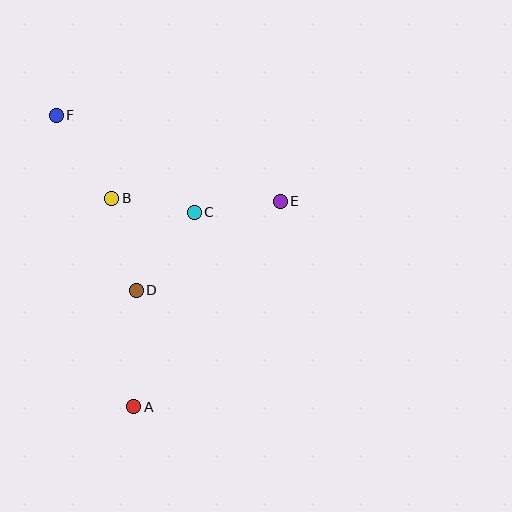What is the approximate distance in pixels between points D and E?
The distance between D and E is approximately 169 pixels.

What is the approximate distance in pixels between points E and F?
The distance between E and F is approximately 240 pixels.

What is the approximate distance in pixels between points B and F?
The distance between B and F is approximately 100 pixels.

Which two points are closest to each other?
Points B and C are closest to each other.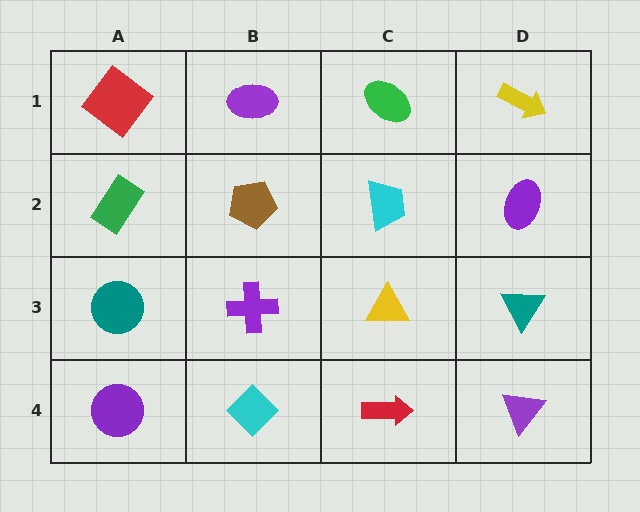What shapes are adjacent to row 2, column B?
A purple ellipse (row 1, column B), a purple cross (row 3, column B), a green rectangle (row 2, column A), a cyan trapezoid (row 2, column C).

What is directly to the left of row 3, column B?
A teal circle.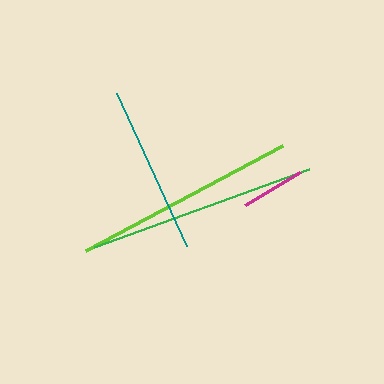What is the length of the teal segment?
The teal segment is approximately 168 pixels long.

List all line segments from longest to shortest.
From longest to shortest: green, lime, teal, magenta.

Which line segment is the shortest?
The magenta line is the shortest at approximately 64 pixels.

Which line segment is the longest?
The green line is the longest at approximately 229 pixels.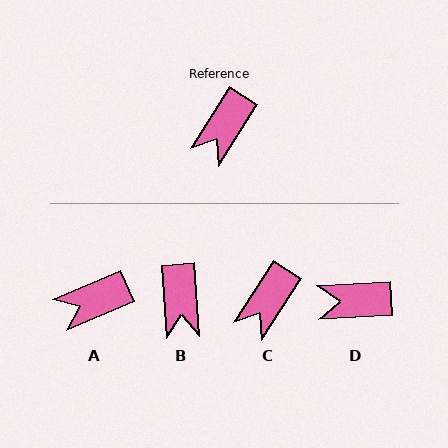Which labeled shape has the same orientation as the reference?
C.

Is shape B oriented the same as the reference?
No, it is off by about 37 degrees.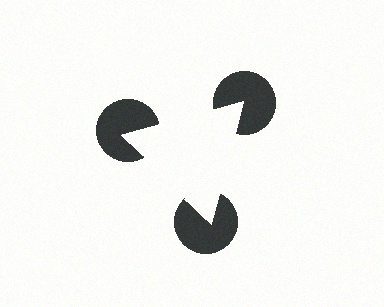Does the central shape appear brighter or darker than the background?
It typically appears slightly brighter than the background, even though no actual brightness change is drawn.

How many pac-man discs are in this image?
There are 3 — one at each vertex of the illusory triangle.